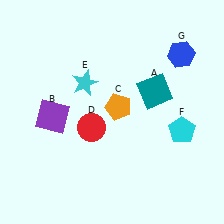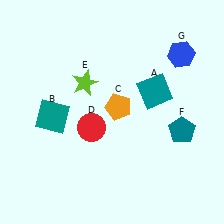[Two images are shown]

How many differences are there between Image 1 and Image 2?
There are 3 differences between the two images.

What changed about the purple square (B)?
In Image 1, B is purple. In Image 2, it changed to teal.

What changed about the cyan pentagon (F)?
In Image 1, F is cyan. In Image 2, it changed to teal.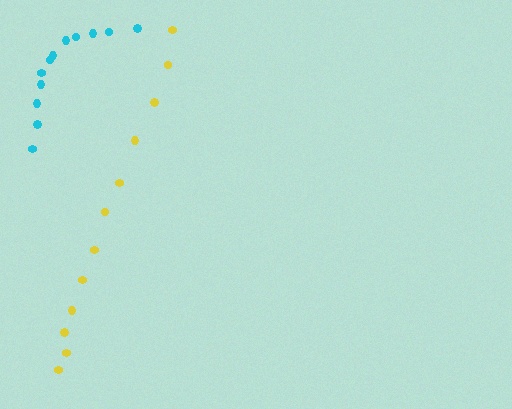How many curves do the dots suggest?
There are 2 distinct paths.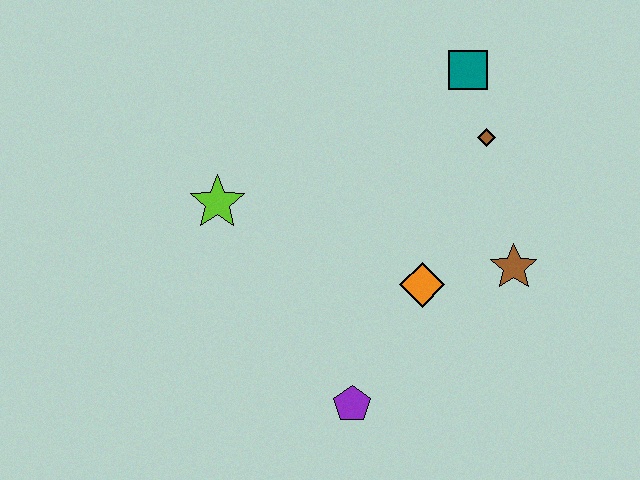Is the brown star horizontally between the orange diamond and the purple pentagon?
No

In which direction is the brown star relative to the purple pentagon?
The brown star is to the right of the purple pentagon.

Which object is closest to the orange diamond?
The brown star is closest to the orange diamond.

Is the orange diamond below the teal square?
Yes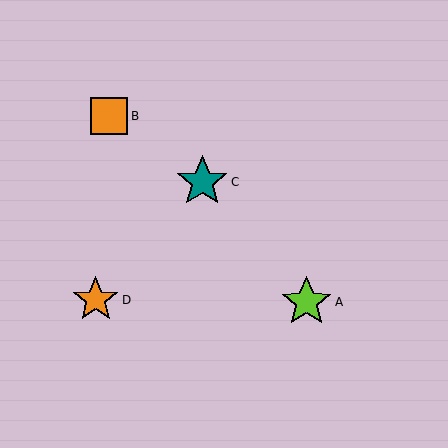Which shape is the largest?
The teal star (labeled C) is the largest.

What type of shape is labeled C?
Shape C is a teal star.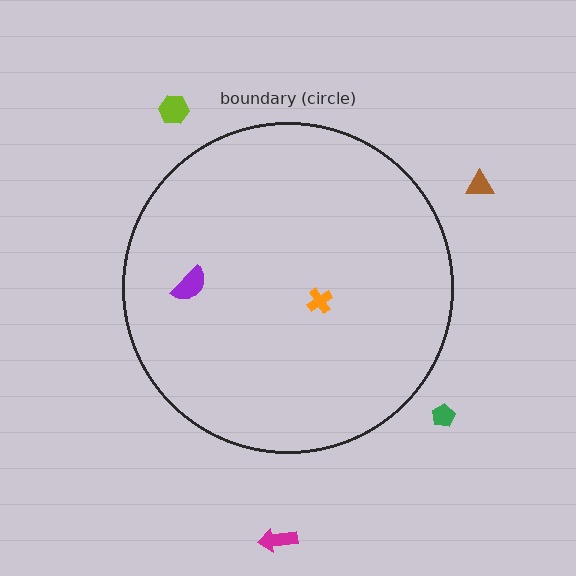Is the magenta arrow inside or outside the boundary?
Outside.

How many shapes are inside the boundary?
2 inside, 4 outside.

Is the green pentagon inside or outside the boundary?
Outside.